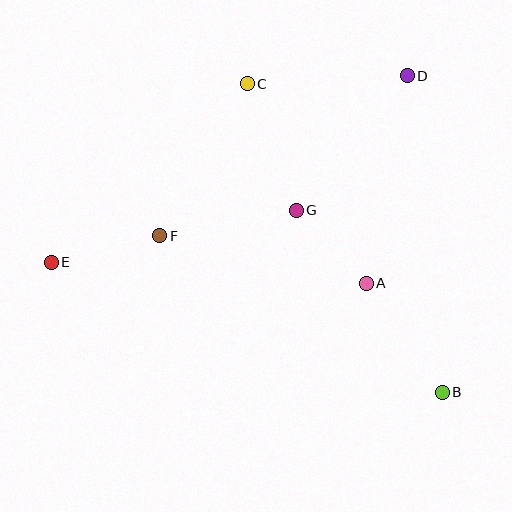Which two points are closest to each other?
Points A and G are closest to each other.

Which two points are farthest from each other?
Points B and E are farthest from each other.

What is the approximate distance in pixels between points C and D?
The distance between C and D is approximately 160 pixels.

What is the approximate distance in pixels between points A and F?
The distance between A and F is approximately 212 pixels.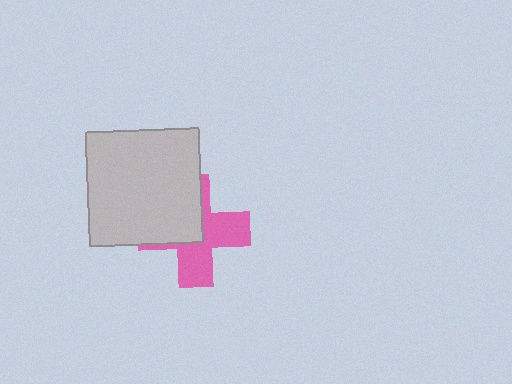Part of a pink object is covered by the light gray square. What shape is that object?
It is a cross.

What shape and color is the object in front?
The object in front is a light gray square.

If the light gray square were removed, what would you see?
You would see the complete pink cross.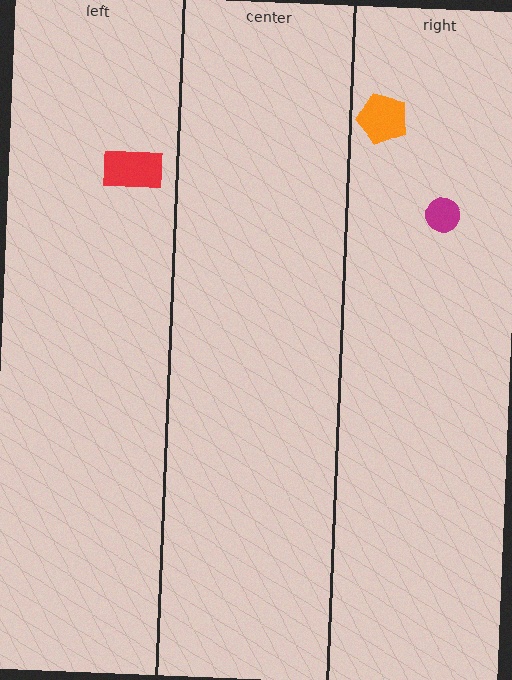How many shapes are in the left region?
1.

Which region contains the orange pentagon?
The right region.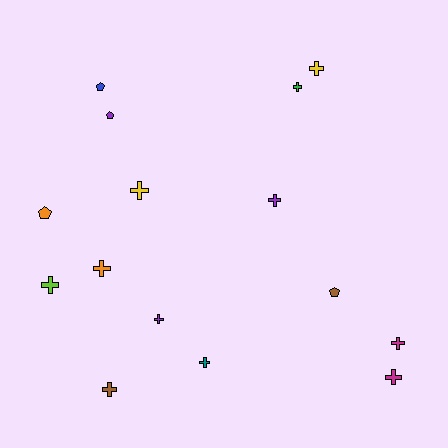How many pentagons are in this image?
There are 4 pentagons.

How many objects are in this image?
There are 15 objects.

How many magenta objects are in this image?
There are 2 magenta objects.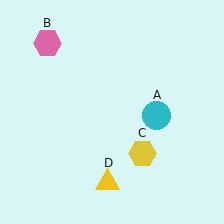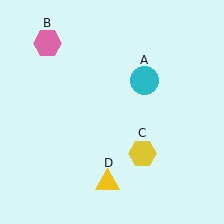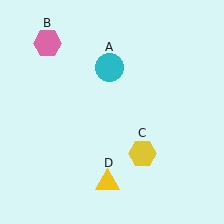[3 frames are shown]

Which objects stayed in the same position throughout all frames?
Pink hexagon (object B) and yellow hexagon (object C) and yellow triangle (object D) remained stationary.